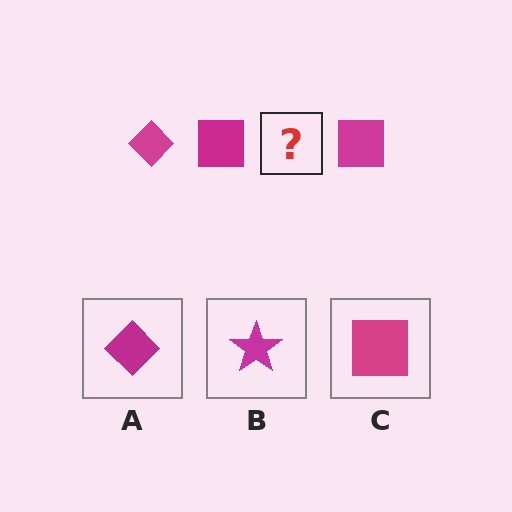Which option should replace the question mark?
Option A.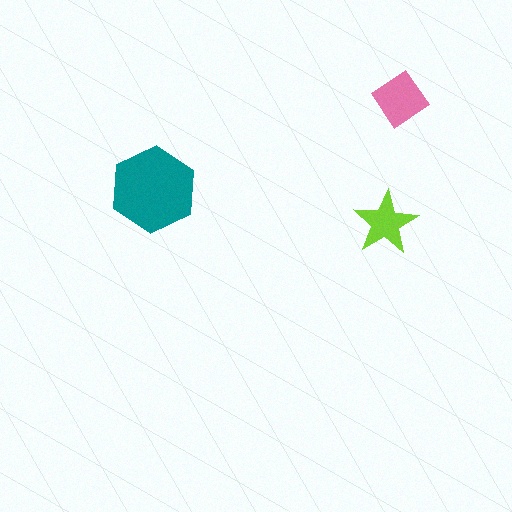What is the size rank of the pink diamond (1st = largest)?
2nd.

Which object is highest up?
The pink diamond is topmost.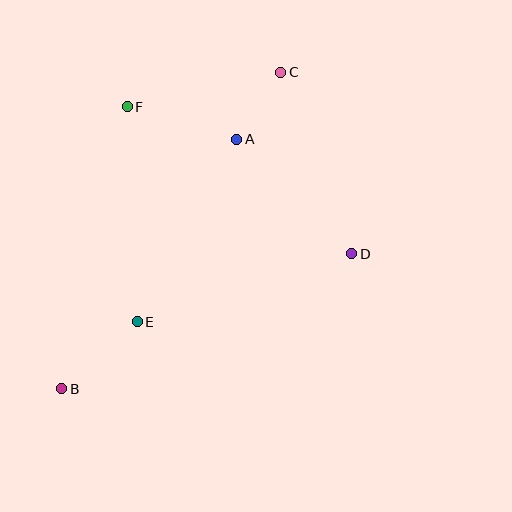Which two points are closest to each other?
Points A and C are closest to each other.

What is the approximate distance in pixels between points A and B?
The distance between A and B is approximately 305 pixels.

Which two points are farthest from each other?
Points B and C are farthest from each other.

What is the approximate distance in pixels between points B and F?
The distance between B and F is approximately 289 pixels.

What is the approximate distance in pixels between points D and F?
The distance between D and F is approximately 268 pixels.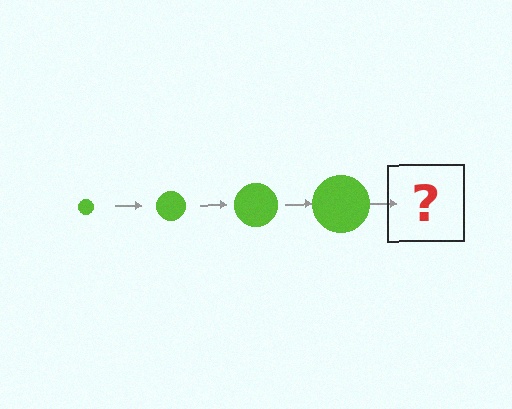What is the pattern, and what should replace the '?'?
The pattern is that the circle gets progressively larger each step. The '?' should be a lime circle, larger than the previous one.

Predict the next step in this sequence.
The next step is a lime circle, larger than the previous one.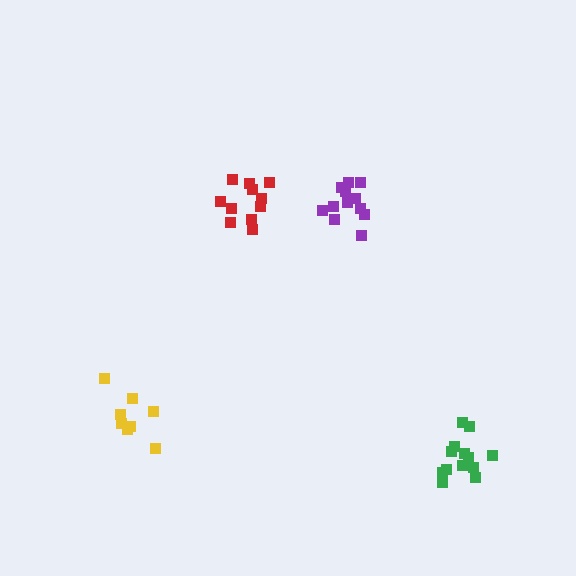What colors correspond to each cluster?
The clusters are colored: green, purple, yellow, red.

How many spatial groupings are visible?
There are 4 spatial groupings.